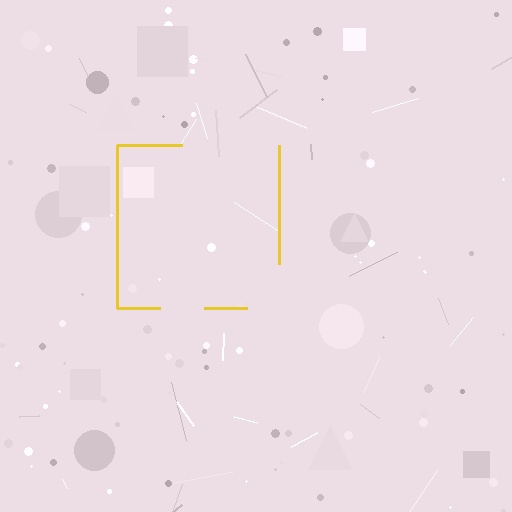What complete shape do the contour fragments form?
The contour fragments form a square.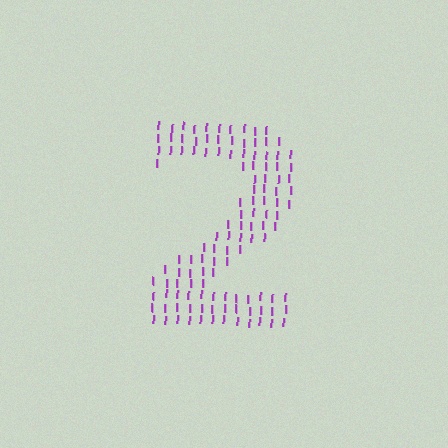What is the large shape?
The large shape is the digit 2.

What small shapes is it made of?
It is made of small letter I's.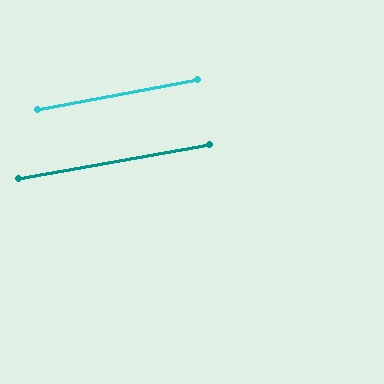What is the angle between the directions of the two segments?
Approximately 1 degree.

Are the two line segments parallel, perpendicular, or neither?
Parallel — their directions differ by only 0.5°.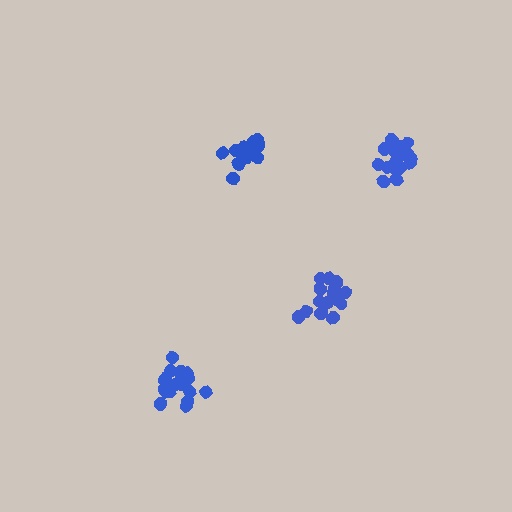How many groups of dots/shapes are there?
There are 4 groups.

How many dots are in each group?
Group 1: 17 dots, Group 2: 15 dots, Group 3: 21 dots, Group 4: 21 dots (74 total).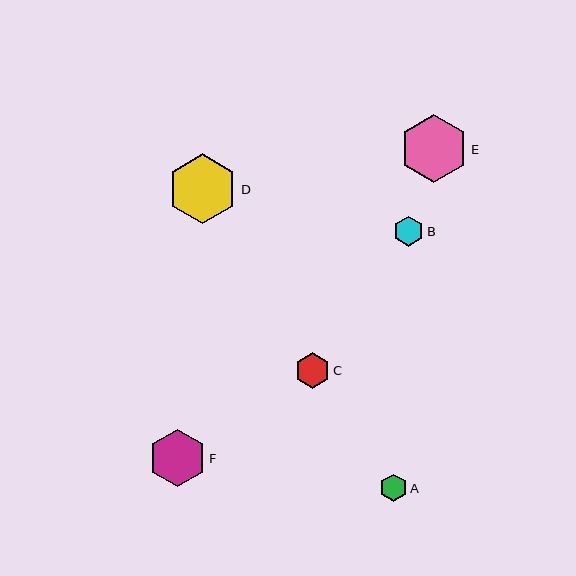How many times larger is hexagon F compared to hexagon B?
Hexagon F is approximately 1.9 times the size of hexagon B.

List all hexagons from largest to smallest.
From largest to smallest: D, E, F, C, B, A.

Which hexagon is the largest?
Hexagon D is the largest with a size of approximately 70 pixels.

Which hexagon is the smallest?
Hexagon A is the smallest with a size of approximately 27 pixels.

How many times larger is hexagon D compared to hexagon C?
Hexagon D is approximately 2.0 times the size of hexagon C.